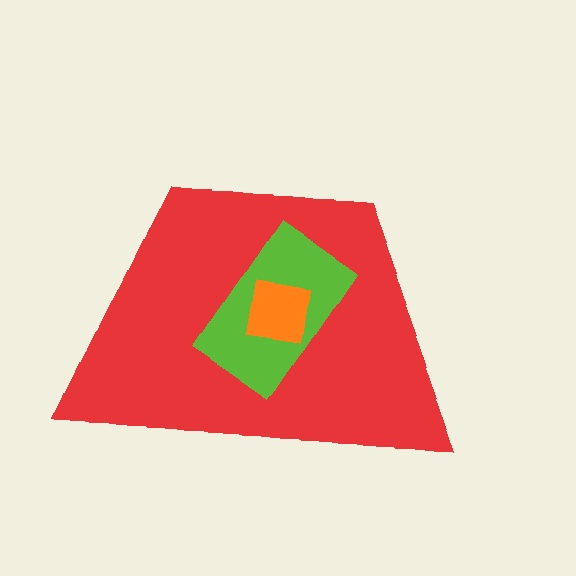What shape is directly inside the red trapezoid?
The lime rectangle.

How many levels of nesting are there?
3.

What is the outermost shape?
The red trapezoid.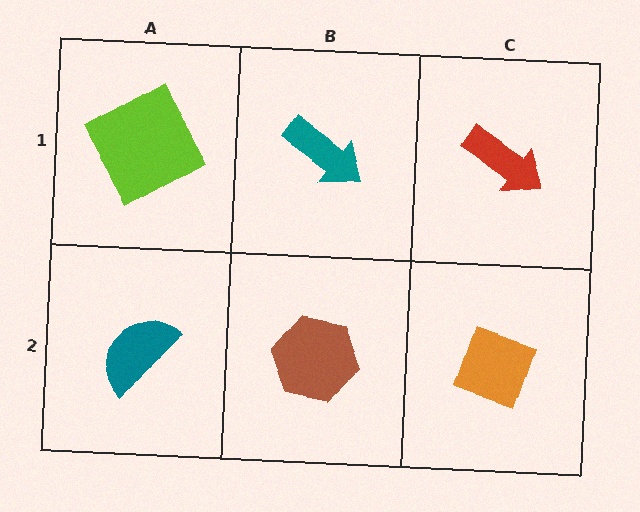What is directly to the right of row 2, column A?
A brown hexagon.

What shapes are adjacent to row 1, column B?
A brown hexagon (row 2, column B), a lime square (row 1, column A), a red arrow (row 1, column C).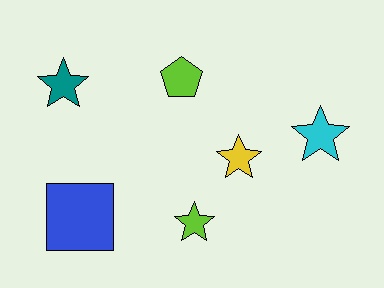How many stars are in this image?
There are 4 stars.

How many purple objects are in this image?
There are no purple objects.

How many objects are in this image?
There are 6 objects.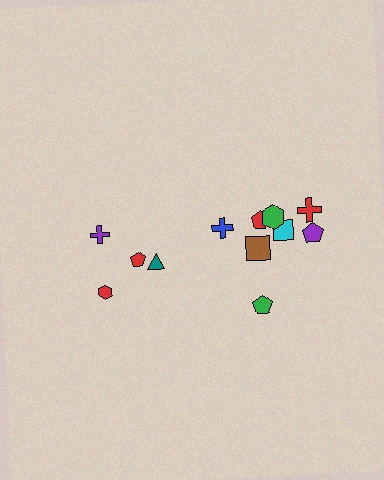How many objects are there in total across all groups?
There are 12 objects.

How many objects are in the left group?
There are 4 objects.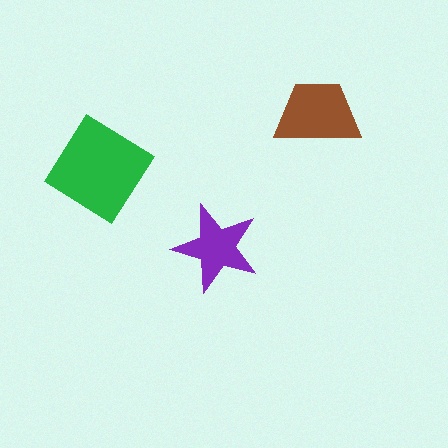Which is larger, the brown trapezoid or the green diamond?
The green diamond.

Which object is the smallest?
The purple star.